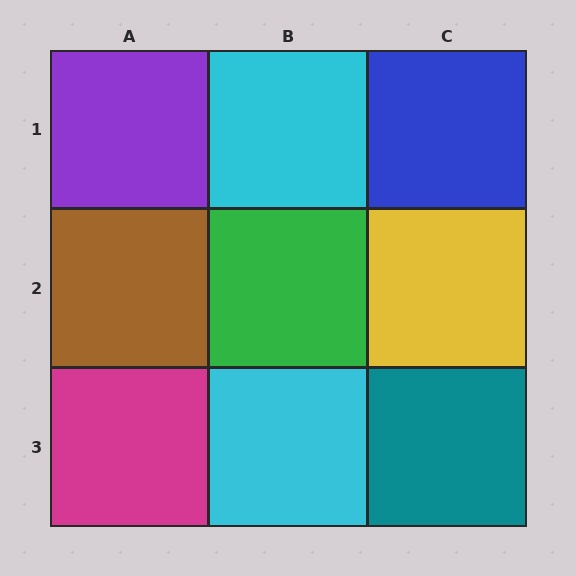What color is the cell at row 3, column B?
Cyan.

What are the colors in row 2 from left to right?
Brown, green, yellow.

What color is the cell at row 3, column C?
Teal.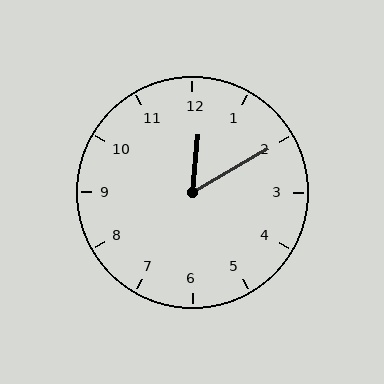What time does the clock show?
12:10.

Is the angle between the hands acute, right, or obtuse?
It is acute.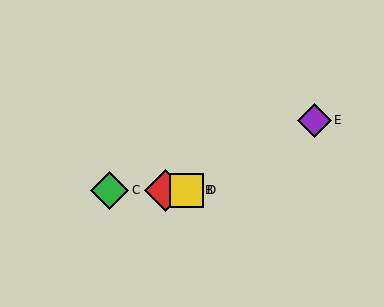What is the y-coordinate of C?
Object C is at y≈190.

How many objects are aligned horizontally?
4 objects (A, B, C, D) are aligned horizontally.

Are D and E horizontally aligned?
No, D is at y≈190 and E is at y≈120.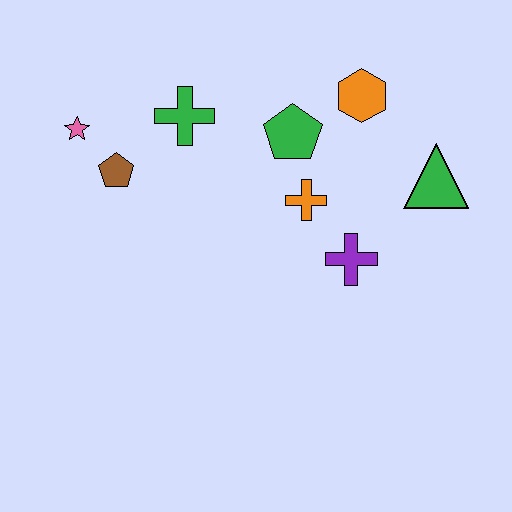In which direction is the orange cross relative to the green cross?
The orange cross is to the right of the green cross.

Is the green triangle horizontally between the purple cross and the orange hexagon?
No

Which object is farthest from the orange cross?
The pink star is farthest from the orange cross.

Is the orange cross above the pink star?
No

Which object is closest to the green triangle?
The orange hexagon is closest to the green triangle.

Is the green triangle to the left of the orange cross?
No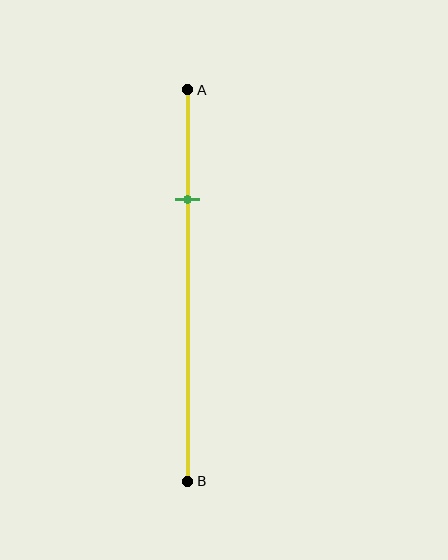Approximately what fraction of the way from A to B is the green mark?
The green mark is approximately 30% of the way from A to B.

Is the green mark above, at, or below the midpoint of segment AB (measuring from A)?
The green mark is above the midpoint of segment AB.